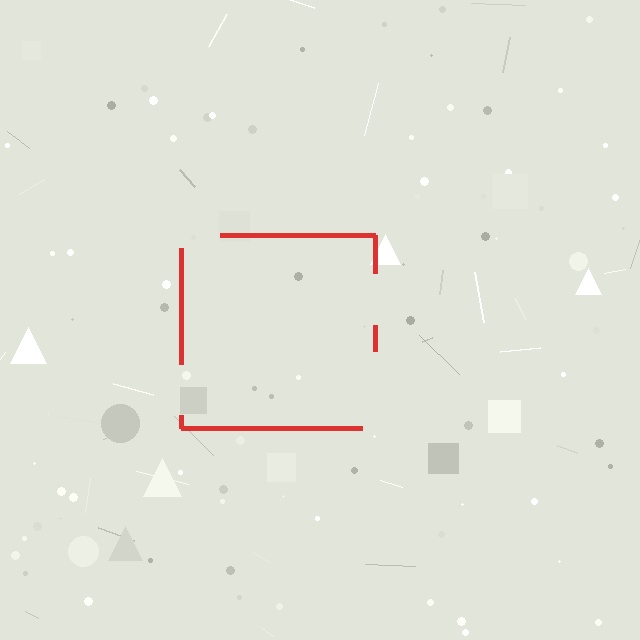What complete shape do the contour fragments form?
The contour fragments form a square.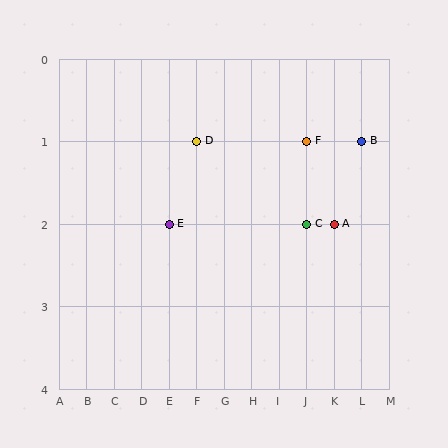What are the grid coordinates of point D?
Point D is at grid coordinates (F, 1).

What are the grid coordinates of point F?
Point F is at grid coordinates (J, 1).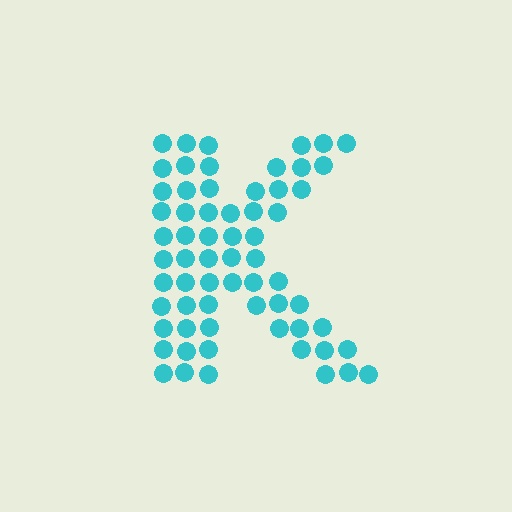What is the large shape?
The large shape is the letter K.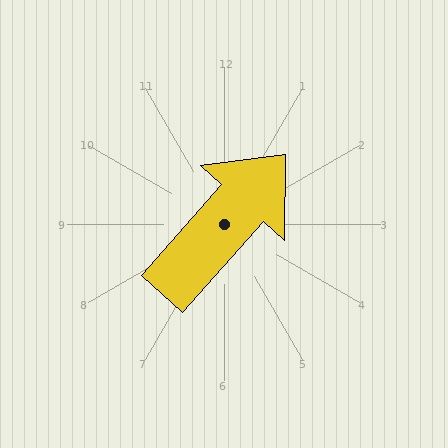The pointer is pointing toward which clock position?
Roughly 1 o'clock.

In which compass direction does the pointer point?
Northeast.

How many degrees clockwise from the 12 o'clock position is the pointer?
Approximately 42 degrees.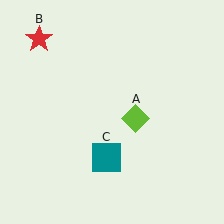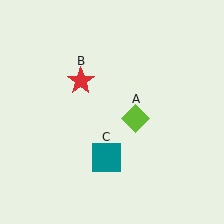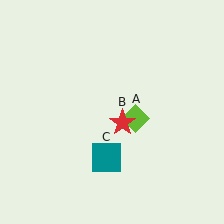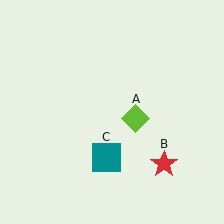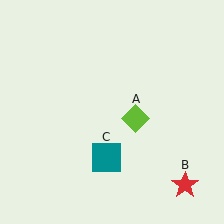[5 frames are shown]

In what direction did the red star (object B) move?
The red star (object B) moved down and to the right.